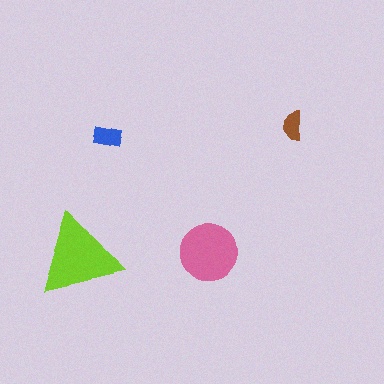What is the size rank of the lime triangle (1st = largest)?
1st.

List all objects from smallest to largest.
The brown semicircle, the blue rectangle, the pink circle, the lime triangle.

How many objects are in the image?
There are 4 objects in the image.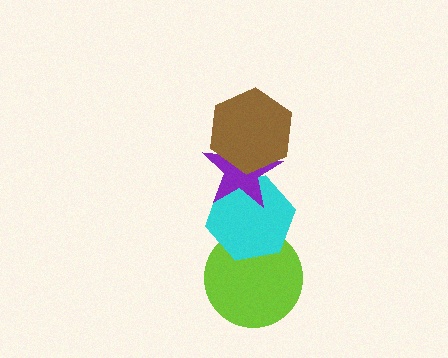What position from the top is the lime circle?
The lime circle is 4th from the top.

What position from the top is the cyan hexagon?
The cyan hexagon is 3rd from the top.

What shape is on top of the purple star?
The brown hexagon is on top of the purple star.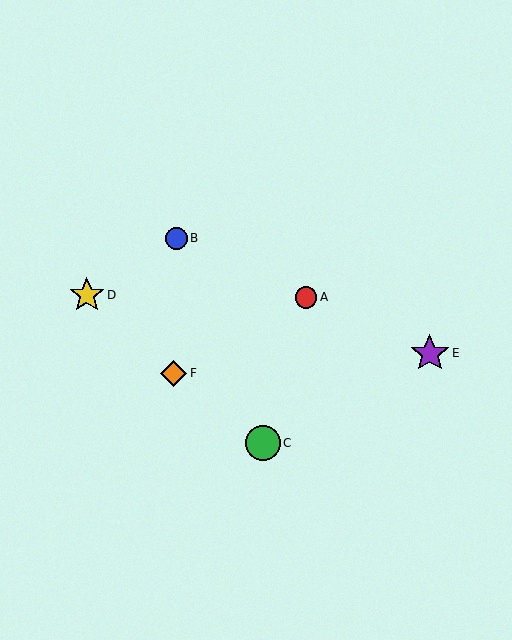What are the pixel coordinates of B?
Object B is at (177, 238).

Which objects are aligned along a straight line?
Objects A, B, E are aligned along a straight line.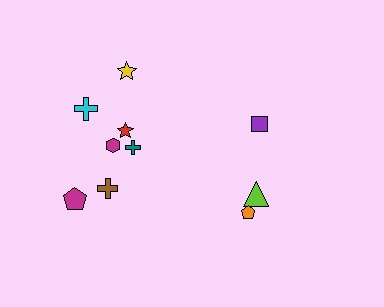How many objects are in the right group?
There are 3 objects.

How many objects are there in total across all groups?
There are 10 objects.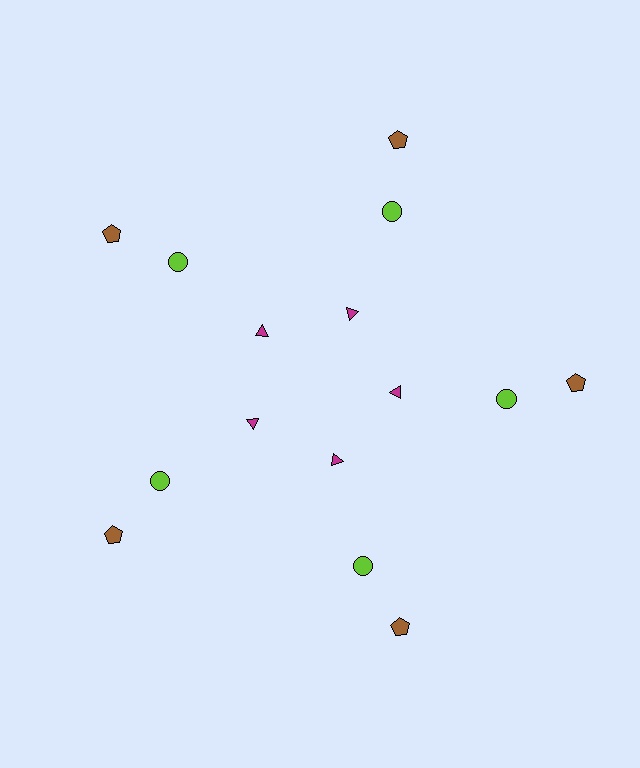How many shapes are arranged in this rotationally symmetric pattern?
There are 15 shapes, arranged in 5 groups of 3.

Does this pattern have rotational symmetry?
Yes, this pattern has 5-fold rotational symmetry. It looks the same after rotating 72 degrees around the center.